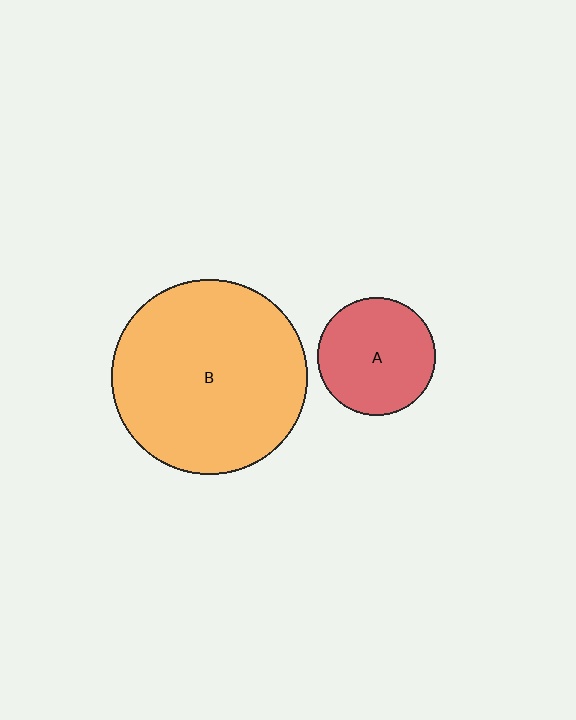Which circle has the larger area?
Circle B (orange).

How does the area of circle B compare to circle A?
Approximately 2.7 times.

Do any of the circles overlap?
No, none of the circles overlap.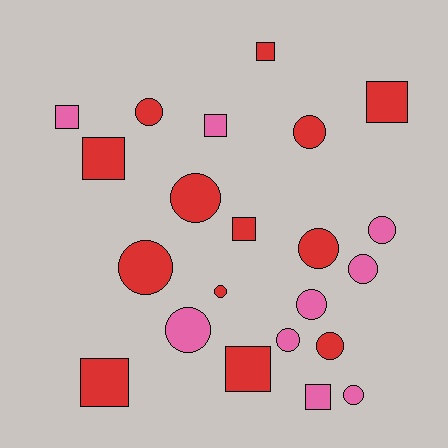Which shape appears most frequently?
Circle, with 13 objects.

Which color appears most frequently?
Red, with 13 objects.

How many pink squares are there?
There are 3 pink squares.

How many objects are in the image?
There are 22 objects.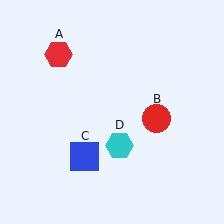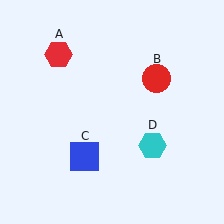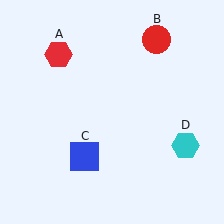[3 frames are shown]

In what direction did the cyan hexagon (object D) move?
The cyan hexagon (object D) moved right.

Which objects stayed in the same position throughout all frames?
Red hexagon (object A) and blue square (object C) remained stationary.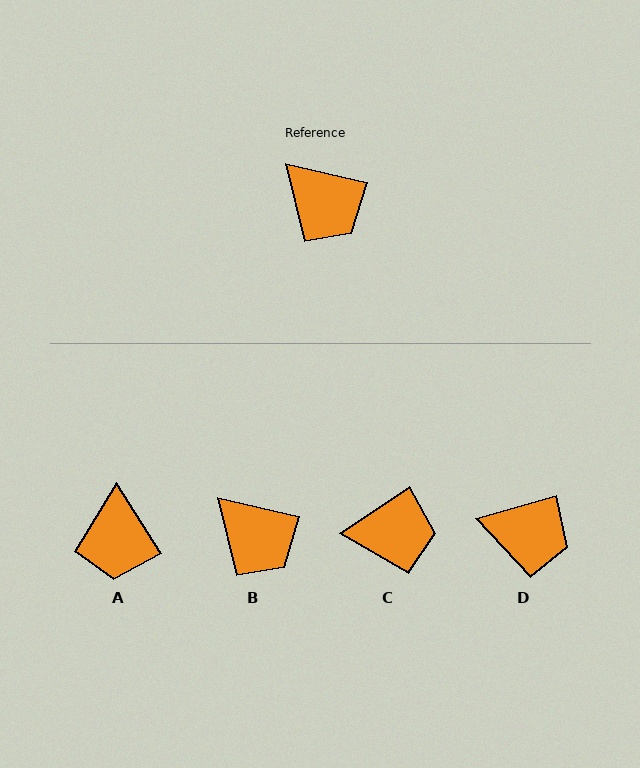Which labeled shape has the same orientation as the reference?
B.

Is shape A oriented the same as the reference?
No, it is off by about 45 degrees.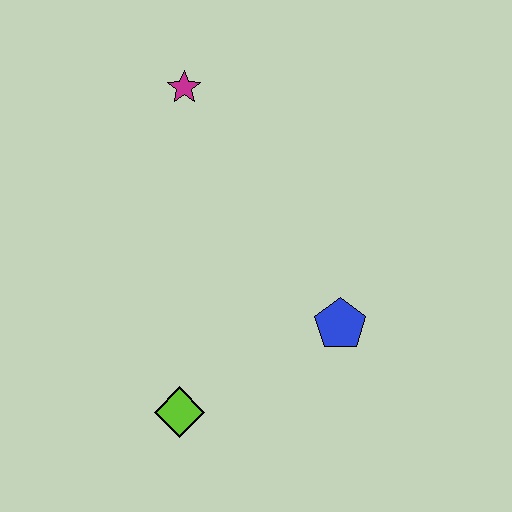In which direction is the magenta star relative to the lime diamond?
The magenta star is above the lime diamond.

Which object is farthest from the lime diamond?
The magenta star is farthest from the lime diamond.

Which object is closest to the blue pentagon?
The lime diamond is closest to the blue pentagon.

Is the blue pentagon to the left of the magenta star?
No